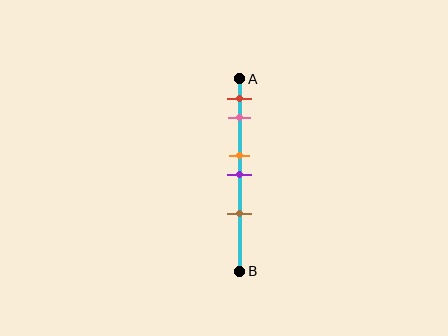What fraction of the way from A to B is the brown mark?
The brown mark is approximately 70% (0.7) of the way from A to B.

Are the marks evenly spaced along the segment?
No, the marks are not evenly spaced.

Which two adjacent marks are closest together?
The orange and purple marks are the closest adjacent pair.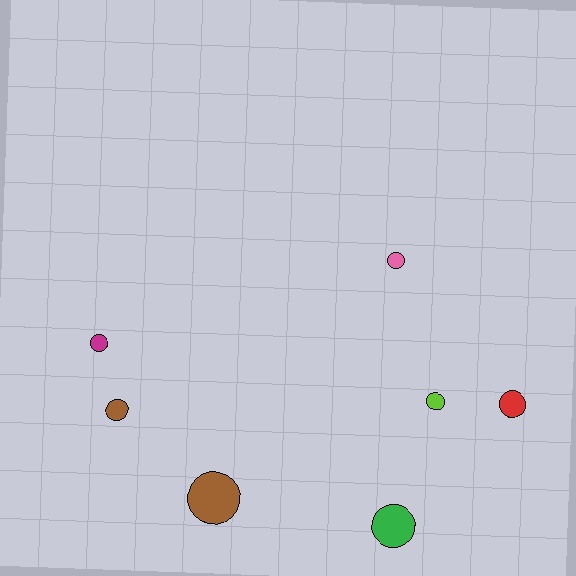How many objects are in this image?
There are 7 objects.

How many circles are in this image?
There are 7 circles.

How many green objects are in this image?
There is 1 green object.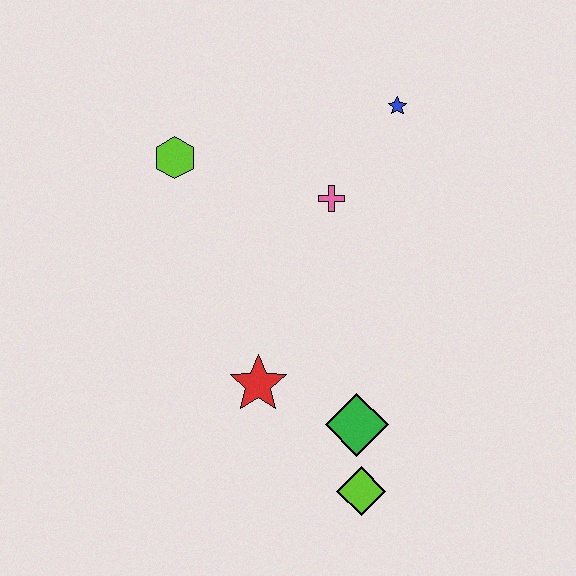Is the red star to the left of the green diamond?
Yes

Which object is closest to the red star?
The green diamond is closest to the red star.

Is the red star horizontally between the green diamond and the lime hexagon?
Yes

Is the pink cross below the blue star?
Yes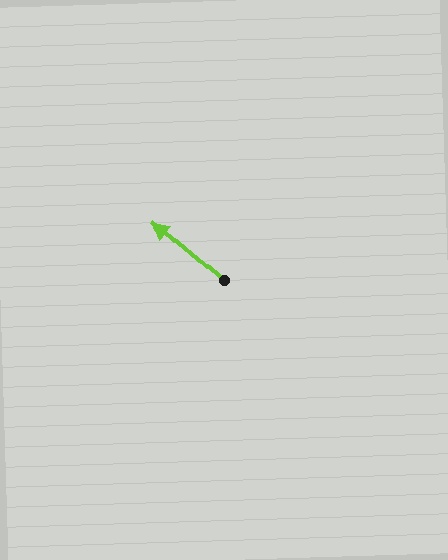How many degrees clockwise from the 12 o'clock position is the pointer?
Approximately 310 degrees.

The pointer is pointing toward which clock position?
Roughly 10 o'clock.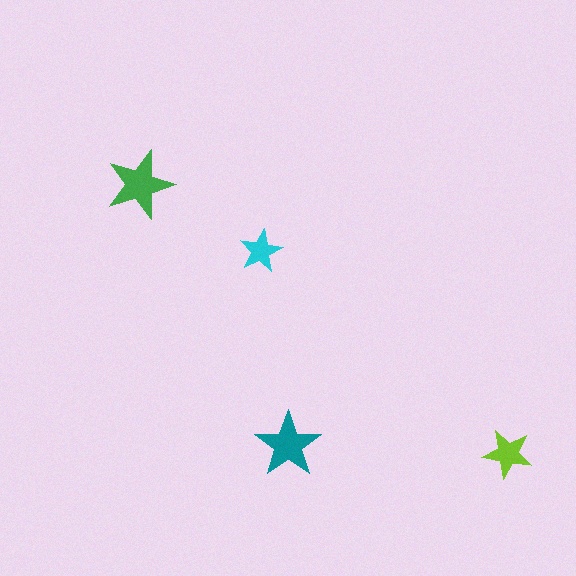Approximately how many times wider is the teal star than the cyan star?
About 1.5 times wider.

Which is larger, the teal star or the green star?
The green one.